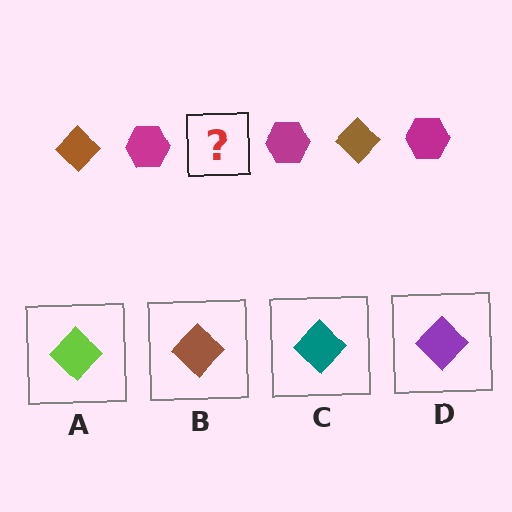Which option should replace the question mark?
Option B.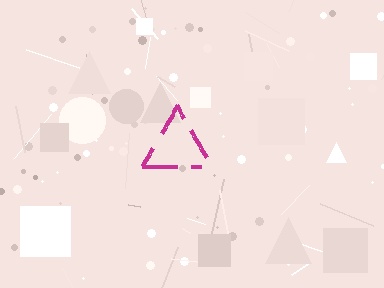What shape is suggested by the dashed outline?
The dashed outline suggests a triangle.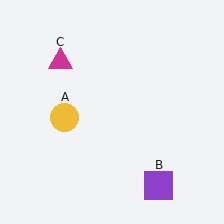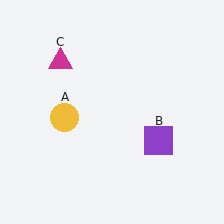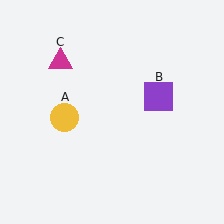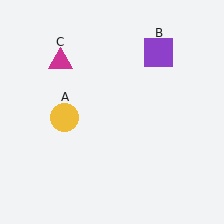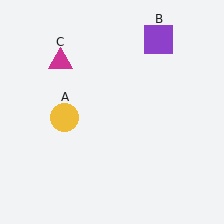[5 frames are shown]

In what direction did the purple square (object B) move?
The purple square (object B) moved up.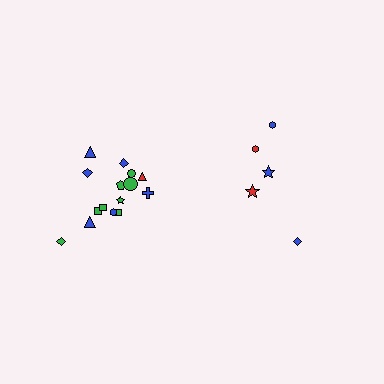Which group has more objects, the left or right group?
The left group.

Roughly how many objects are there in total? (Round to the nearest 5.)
Roughly 20 objects in total.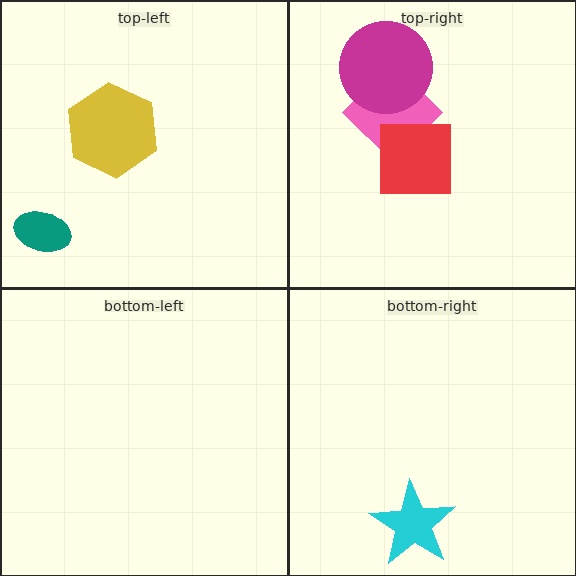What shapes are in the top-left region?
The teal ellipse, the yellow hexagon.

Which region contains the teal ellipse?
The top-left region.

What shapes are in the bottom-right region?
The cyan star.